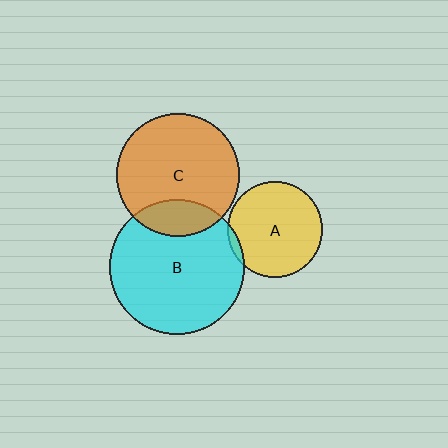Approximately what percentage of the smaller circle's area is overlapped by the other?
Approximately 5%.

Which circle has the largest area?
Circle B (cyan).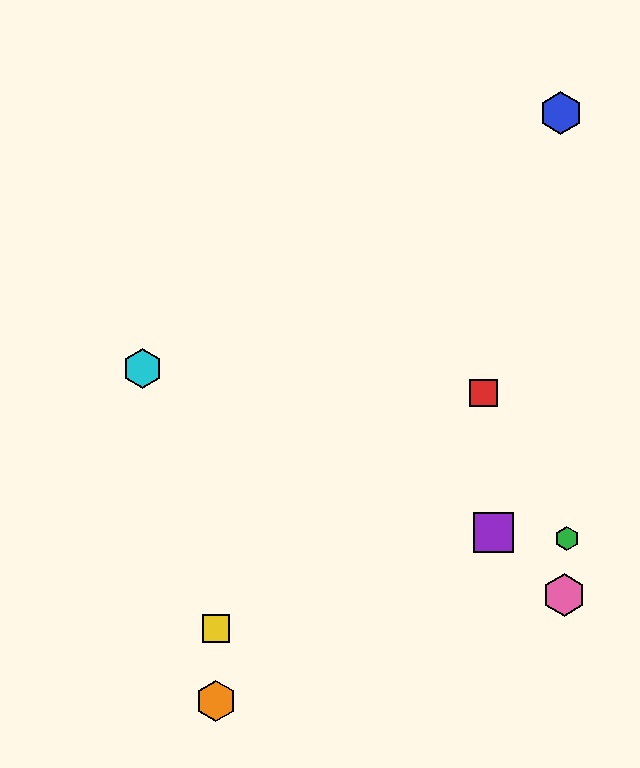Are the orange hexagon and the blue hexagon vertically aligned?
No, the orange hexagon is at x≈216 and the blue hexagon is at x≈561.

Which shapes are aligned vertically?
The yellow square, the orange hexagon are aligned vertically.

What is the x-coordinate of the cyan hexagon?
The cyan hexagon is at x≈142.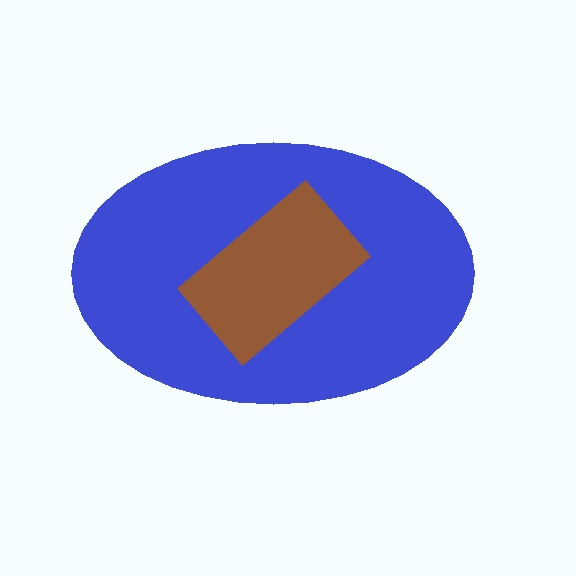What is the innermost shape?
The brown rectangle.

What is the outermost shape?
The blue ellipse.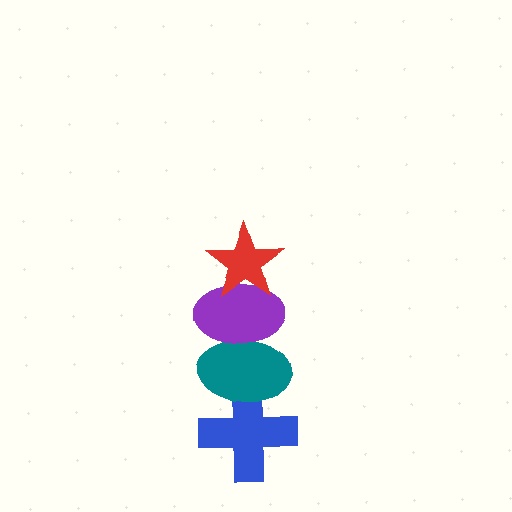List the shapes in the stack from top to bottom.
From top to bottom: the red star, the purple ellipse, the teal ellipse, the blue cross.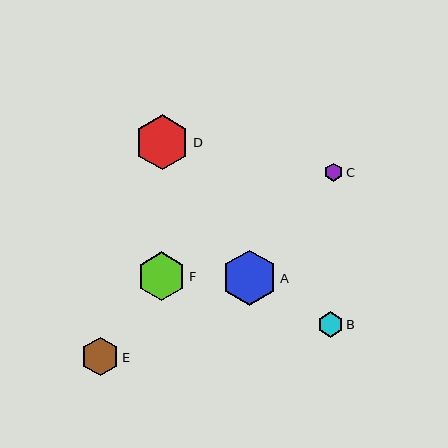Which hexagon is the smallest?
Hexagon C is the smallest with a size of approximately 18 pixels.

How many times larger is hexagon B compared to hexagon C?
Hexagon B is approximately 1.4 times the size of hexagon C.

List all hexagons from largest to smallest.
From largest to smallest: D, A, F, E, B, C.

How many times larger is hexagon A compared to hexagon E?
Hexagon A is approximately 1.4 times the size of hexagon E.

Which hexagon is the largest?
Hexagon D is the largest with a size of approximately 55 pixels.